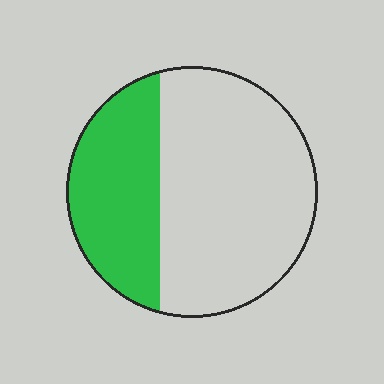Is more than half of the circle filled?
No.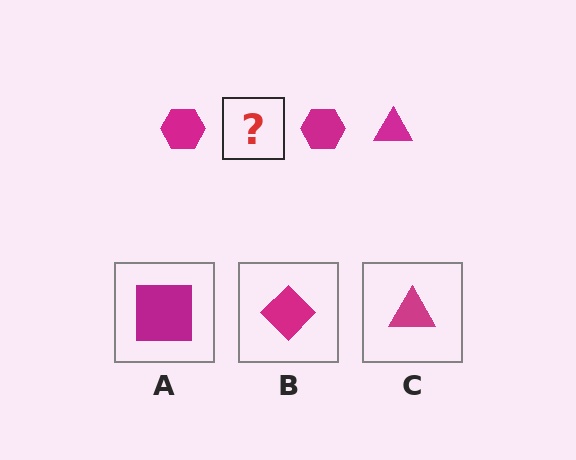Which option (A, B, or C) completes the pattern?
C.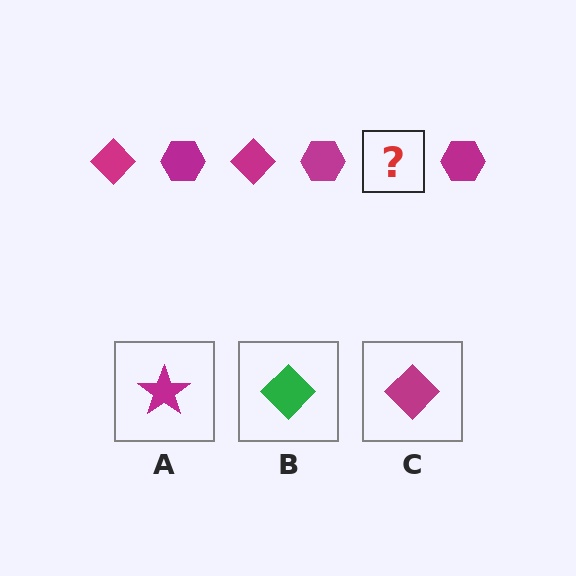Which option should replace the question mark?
Option C.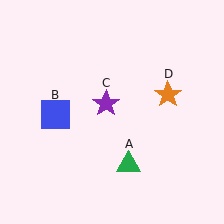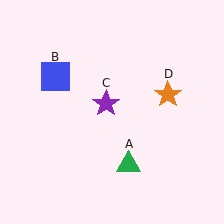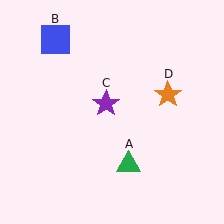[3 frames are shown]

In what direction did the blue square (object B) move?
The blue square (object B) moved up.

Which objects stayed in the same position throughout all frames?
Green triangle (object A) and purple star (object C) and orange star (object D) remained stationary.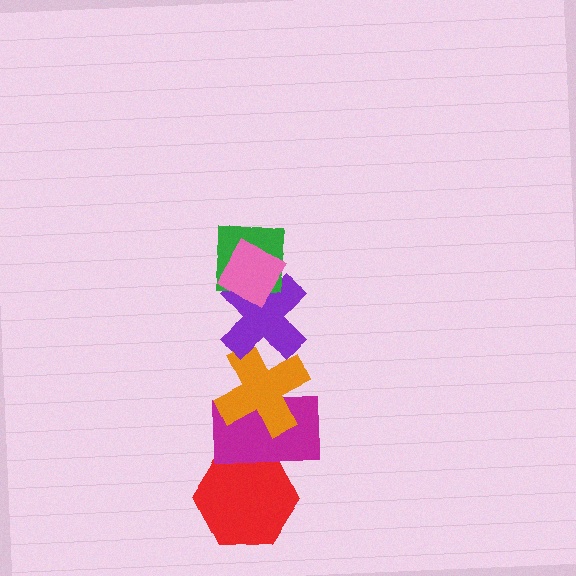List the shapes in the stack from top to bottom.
From top to bottom: the pink diamond, the green square, the purple cross, the orange cross, the magenta rectangle, the red hexagon.